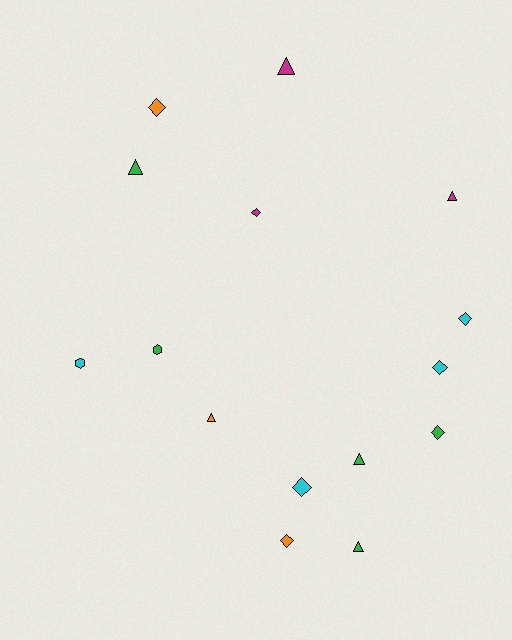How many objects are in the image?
There are 15 objects.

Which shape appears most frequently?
Diamond, with 7 objects.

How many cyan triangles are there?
There are no cyan triangles.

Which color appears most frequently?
Green, with 5 objects.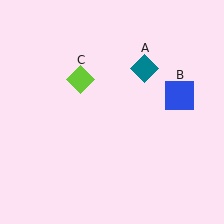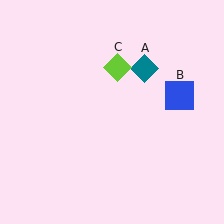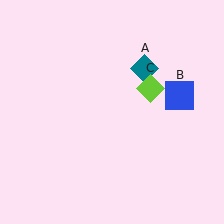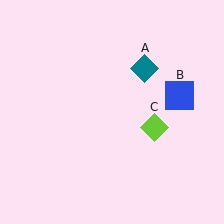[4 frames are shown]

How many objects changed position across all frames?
1 object changed position: lime diamond (object C).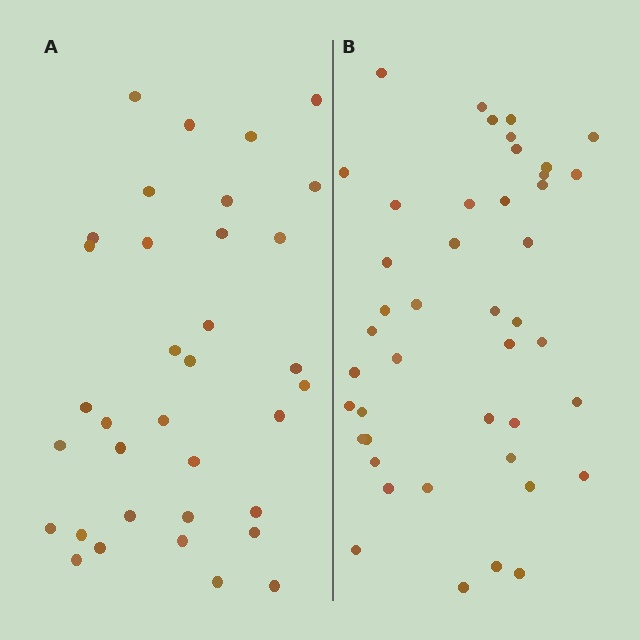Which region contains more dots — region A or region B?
Region B (the right region) has more dots.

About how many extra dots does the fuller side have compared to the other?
Region B has roughly 8 or so more dots than region A.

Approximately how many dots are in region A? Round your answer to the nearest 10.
About 40 dots. (The exact count is 35, which rounds to 40.)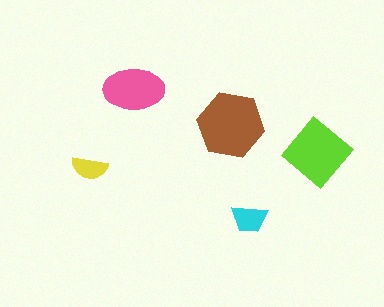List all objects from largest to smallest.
The brown hexagon, the lime diamond, the pink ellipse, the cyan trapezoid, the yellow semicircle.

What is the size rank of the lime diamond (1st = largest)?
2nd.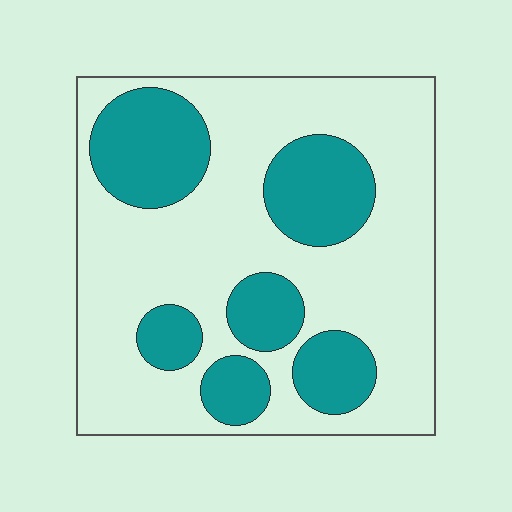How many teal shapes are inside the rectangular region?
6.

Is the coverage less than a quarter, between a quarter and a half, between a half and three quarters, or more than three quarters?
Between a quarter and a half.